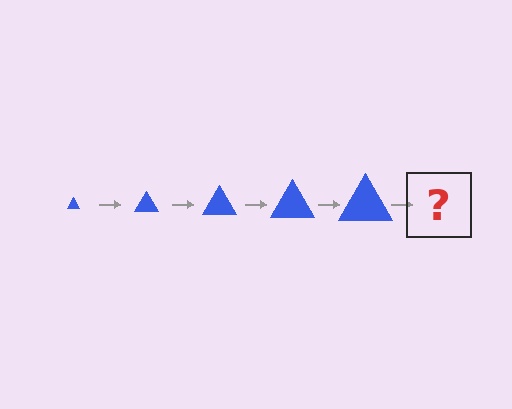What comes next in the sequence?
The next element should be a blue triangle, larger than the previous one.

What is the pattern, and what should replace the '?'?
The pattern is that the triangle gets progressively larger each step. The '?' should be a blue triangle, larger than the previous one.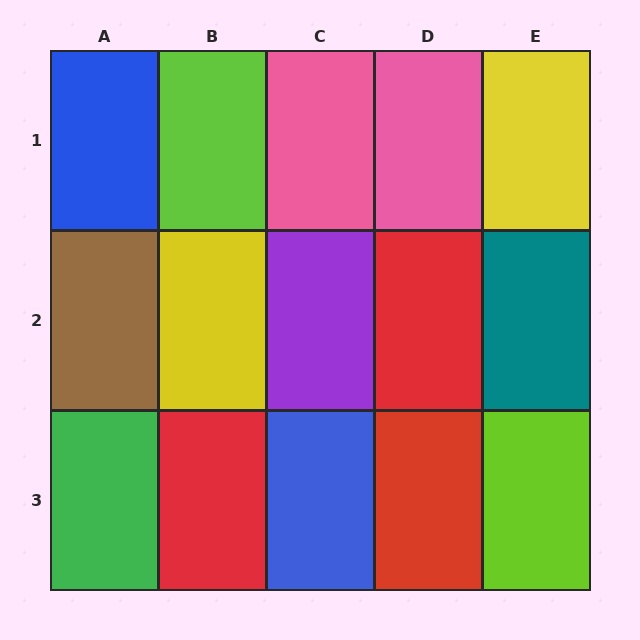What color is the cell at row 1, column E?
Yellow.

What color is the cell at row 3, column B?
Red.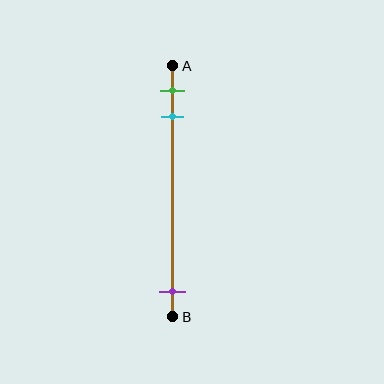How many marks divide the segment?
There are 3 marks dividing the segment.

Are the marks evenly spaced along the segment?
No, the marks are not evenly spaced.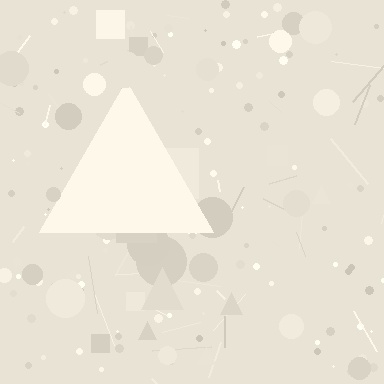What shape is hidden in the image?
A triangle is hidden in the image.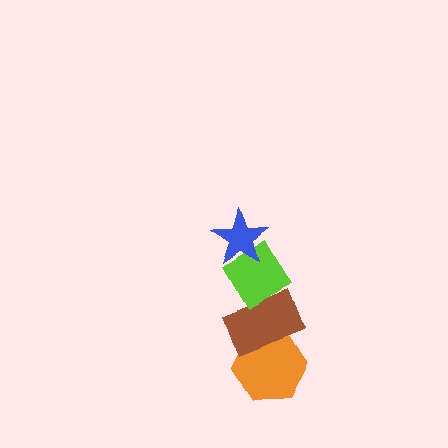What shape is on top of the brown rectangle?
The lime diamond is on top of the brown rectangle.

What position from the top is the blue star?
The blue star is 1st from the top.